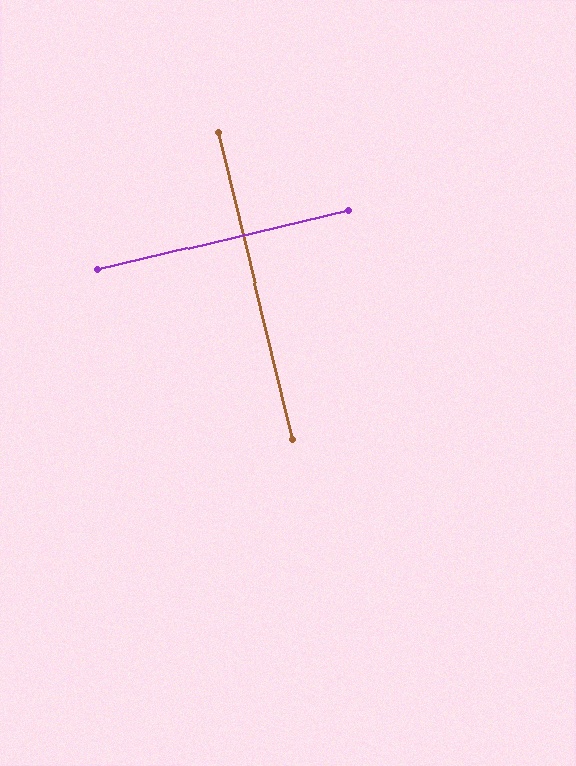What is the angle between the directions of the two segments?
Approximately 90 degrees.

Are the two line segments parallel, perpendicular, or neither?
Perpendicular — they meet at approximately 90°.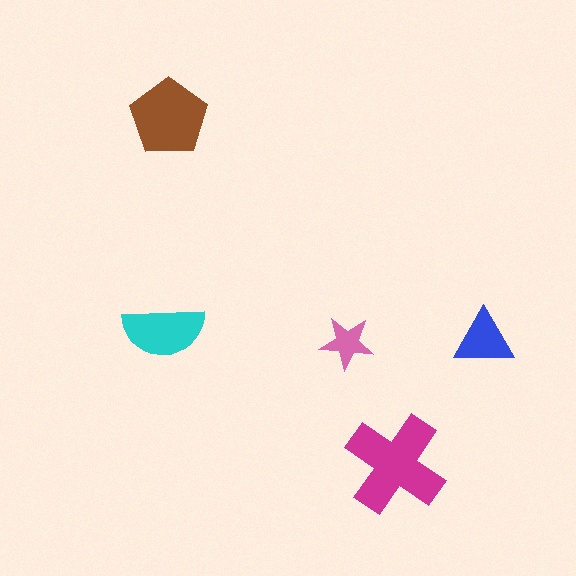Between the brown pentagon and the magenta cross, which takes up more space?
The magenta cross.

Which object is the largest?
The magenta cross.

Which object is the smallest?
The pink star.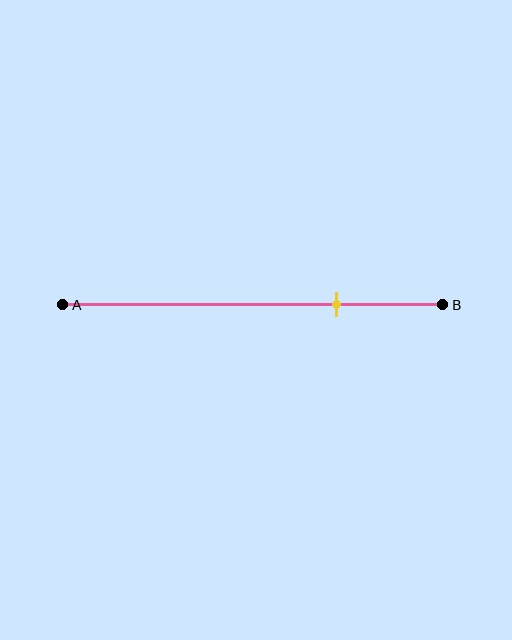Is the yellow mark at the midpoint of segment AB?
No, the mark is at about 70% from A, not at the 50% midpoint.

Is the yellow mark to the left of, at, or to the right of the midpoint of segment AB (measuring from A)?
The yellow mark is to the right of the midpoint of segment AB.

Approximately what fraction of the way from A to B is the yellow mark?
The yellow mark is approximately 70% of the way from A to B.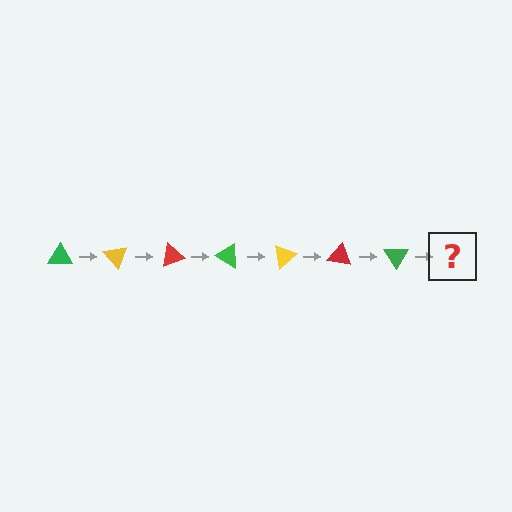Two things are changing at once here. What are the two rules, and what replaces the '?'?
The two rules are that it rotates 50 degrees each step and the color cycles through green, yellow, and red. The '?' should be a yellow triangle, rotated 350 degrees from the start.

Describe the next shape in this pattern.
It should be a yellow triangle, rotated 350 degrees from the start.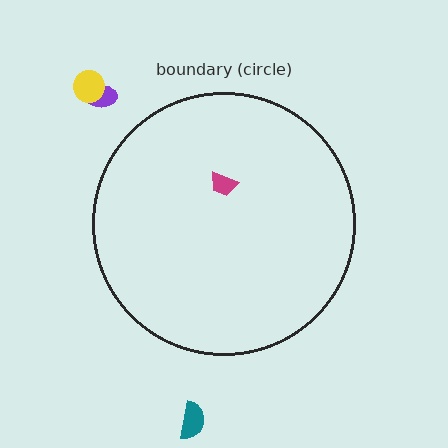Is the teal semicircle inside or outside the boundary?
Outside.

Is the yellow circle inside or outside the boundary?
Outside.